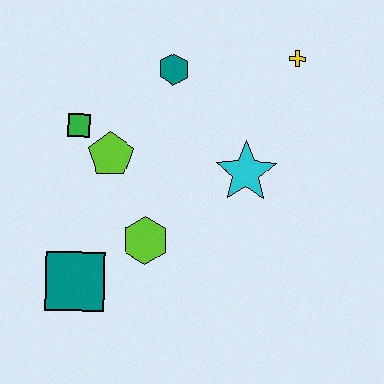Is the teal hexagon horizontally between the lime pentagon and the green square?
No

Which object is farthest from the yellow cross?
The teal square is farthest from the yellow cross.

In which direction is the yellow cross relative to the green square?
The yellow cross is to the right of the green square.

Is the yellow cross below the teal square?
No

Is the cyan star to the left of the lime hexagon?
No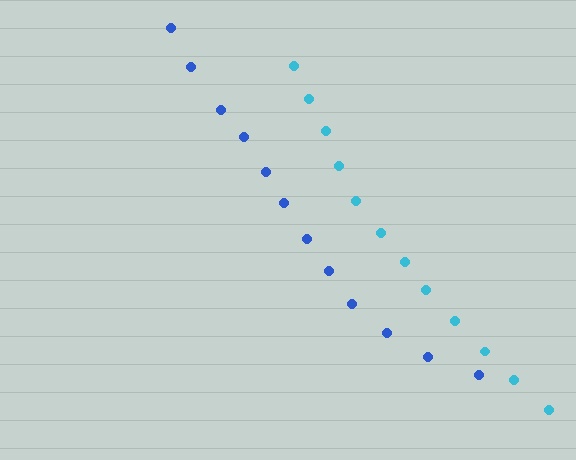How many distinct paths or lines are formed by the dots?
There are 2 distinct paths.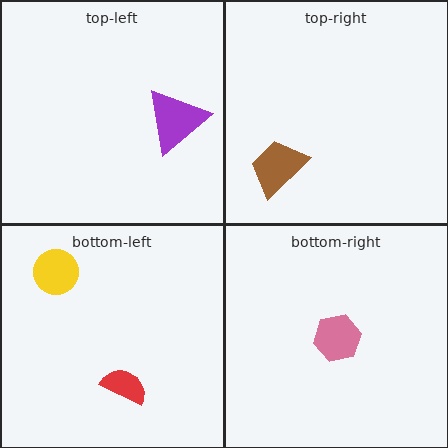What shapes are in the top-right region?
The brown trapezoid.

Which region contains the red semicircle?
The bottom-left region.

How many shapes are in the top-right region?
1.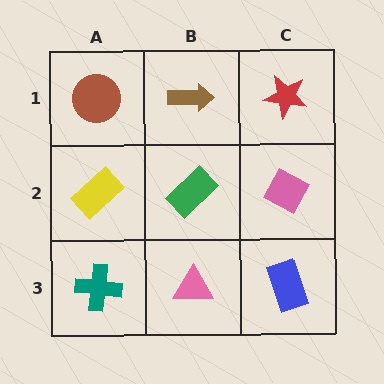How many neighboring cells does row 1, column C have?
2.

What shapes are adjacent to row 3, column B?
A green rectangle (row 2, column B), a teal cross (row 3, column A), a blue rectangle (row 3, column C).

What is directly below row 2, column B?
A pink triangle.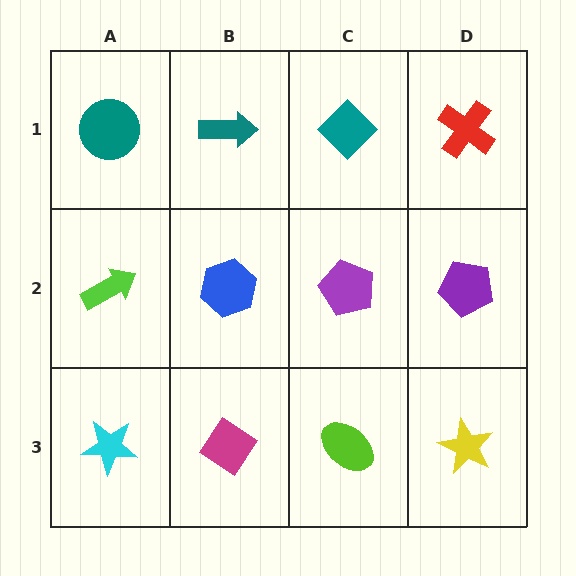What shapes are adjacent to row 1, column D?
A purple pentagon (row 2, column D), a teal diamond (row 1, column C).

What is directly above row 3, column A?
A lime arrow.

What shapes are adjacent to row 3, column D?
A purple pentagon (row 2, column D), a lime ellipse (row 3, column C).